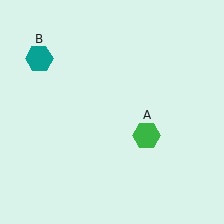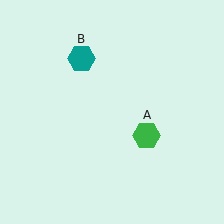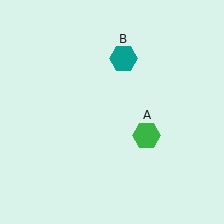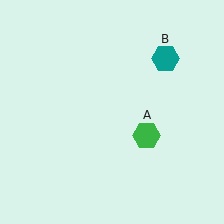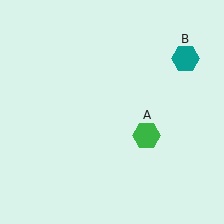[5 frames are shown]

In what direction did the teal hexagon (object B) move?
The teal hexagon (object B) moved right.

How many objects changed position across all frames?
1 object changed position: teal hexagon (object B).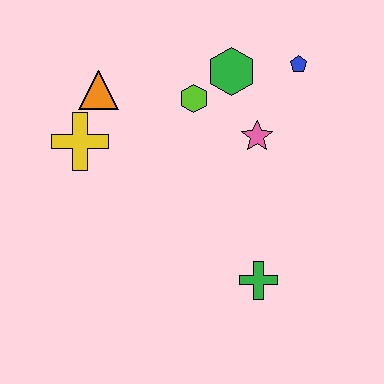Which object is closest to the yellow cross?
The orange triangle is closest to the yellow cross.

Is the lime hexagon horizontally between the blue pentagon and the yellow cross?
Yes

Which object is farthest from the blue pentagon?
The yellow cross is farthest from the blue pentagon.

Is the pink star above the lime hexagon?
No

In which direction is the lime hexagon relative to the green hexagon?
The lime hexagon is to the left of the green hexagon.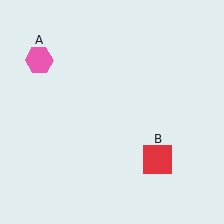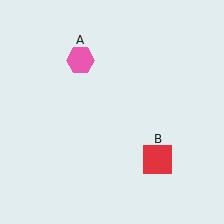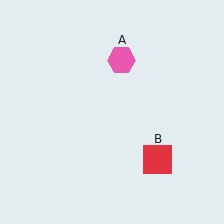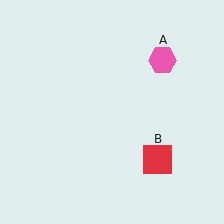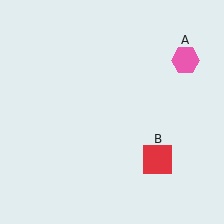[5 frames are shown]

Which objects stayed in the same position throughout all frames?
Red square (object B) remained stationary.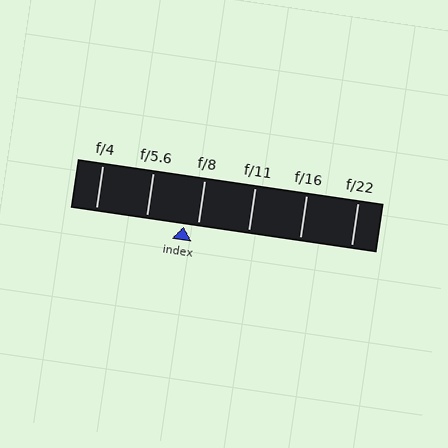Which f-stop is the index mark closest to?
The index mark is closest to f/8.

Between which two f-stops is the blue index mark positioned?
The index mark is between f/5.6 and f/8.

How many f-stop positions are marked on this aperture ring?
There are 6 f-stop positions marked.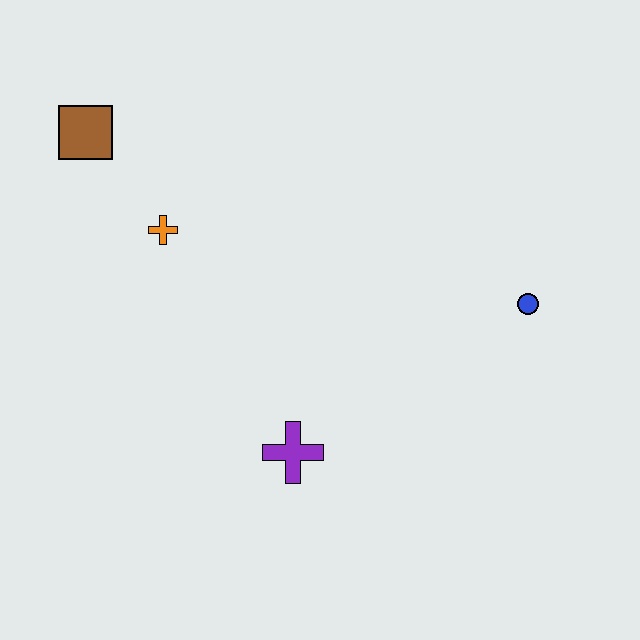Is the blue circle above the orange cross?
No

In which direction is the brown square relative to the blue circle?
The brown square is to the left of the blue circle.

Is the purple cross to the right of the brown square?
Yes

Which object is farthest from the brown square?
The blue circle is farthest from the brown square.